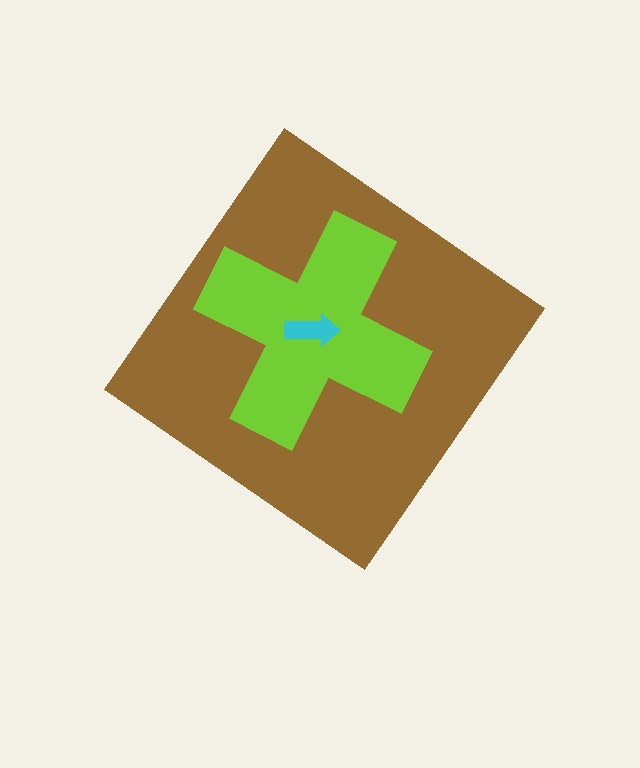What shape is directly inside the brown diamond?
The lime cross.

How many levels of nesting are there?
3.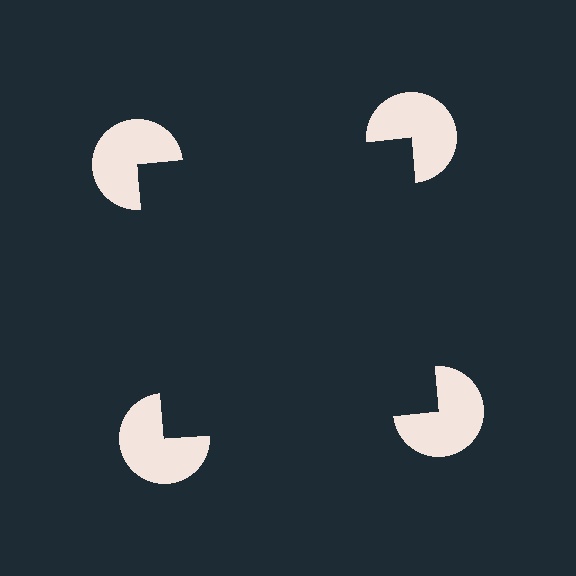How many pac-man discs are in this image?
There are 4 — one at each vertex of the illusory square.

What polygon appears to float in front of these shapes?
An illusory square — its edges are inferred from the aligned wedge cuts in the pac-man discs, not physically drawn.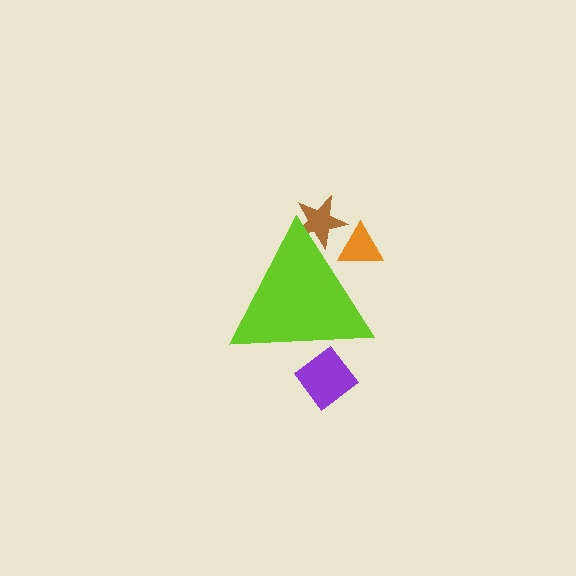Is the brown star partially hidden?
Yes, the brown star is partially hidden behind the lime triangle.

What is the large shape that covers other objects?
A lime triangle.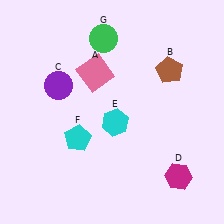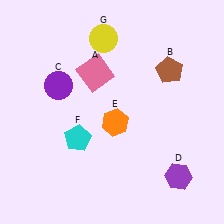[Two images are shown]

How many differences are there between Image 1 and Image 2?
There are 3 differences between the two images.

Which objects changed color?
D changed from magenta to purple. E changed from cyan to orange. G changed from green to yellow.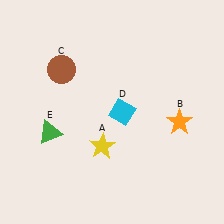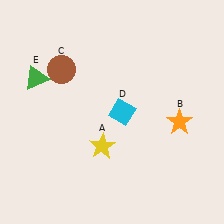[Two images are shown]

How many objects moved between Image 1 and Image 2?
1 object moved between the two images.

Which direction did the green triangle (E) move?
The green triangle (E) moved up.